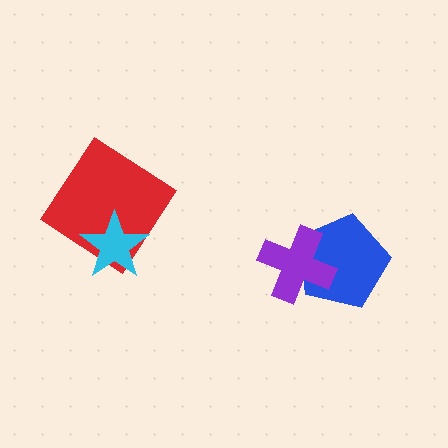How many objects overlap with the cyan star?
1 object overlaps with the cyan star.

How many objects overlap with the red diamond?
1 object overlaps with the red diamond.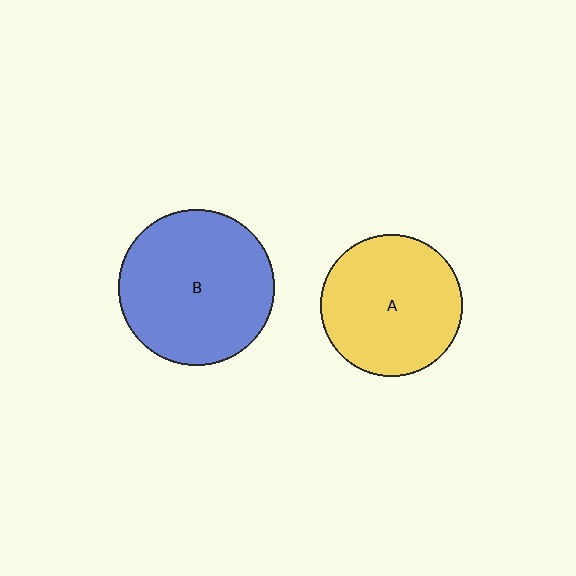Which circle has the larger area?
Circle B (blue).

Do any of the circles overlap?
No, none of the circles overlap.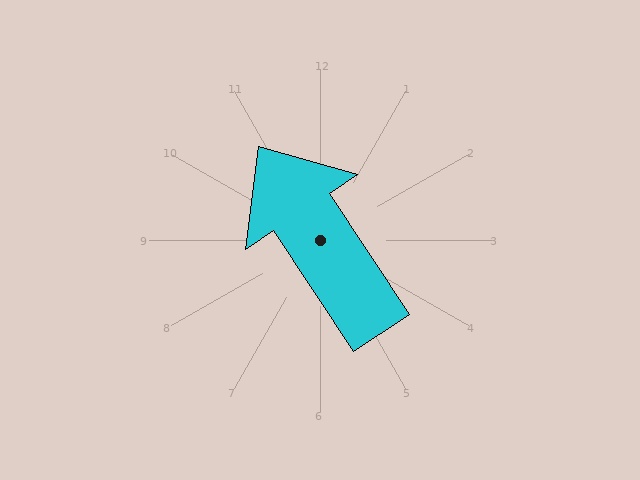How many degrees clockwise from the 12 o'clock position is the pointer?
Approximately 326 degrees.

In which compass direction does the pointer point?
Northwest.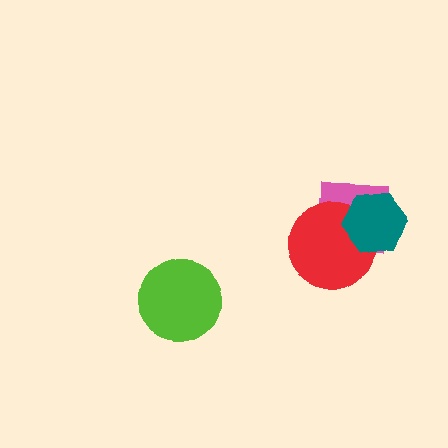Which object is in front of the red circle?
The teal hexagon is in front of the red circle.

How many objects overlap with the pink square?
2 objects overlap with the pink square.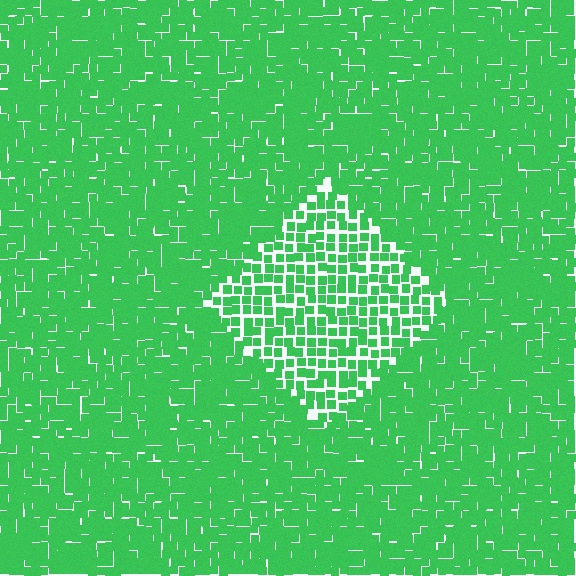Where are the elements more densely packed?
The elements are more densely packed outside the diamond boundary.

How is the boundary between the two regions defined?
The boundary is defined by a change in element density (approximately 1.7x ratio). All elements are the same color, size, and shape.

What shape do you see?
I see a diamond.